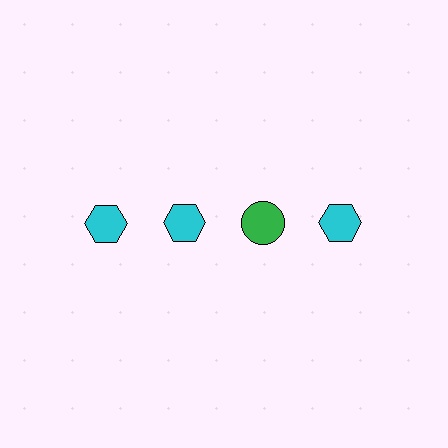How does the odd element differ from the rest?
It differs in both color (green instead of cyan) and shape (circle instead of hexagon).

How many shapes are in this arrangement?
There are 4 shapes arranged in a grid pattern.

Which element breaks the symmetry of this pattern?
The green circle in the top row, center column breaks the symmetry. All other shapes are cyan hexagons.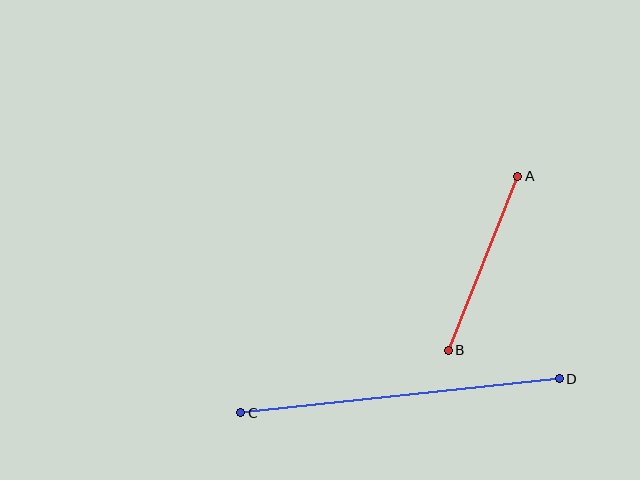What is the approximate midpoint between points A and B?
The midpoint is at approximately (483, 263) pixels.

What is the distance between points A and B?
The distance is approximately 187 pixels.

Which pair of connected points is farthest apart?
Points C and D are farthest apart.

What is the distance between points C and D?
The distance is approximately 320 pixels.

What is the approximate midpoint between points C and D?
The midpoint is at approximately (400, 396) pixels.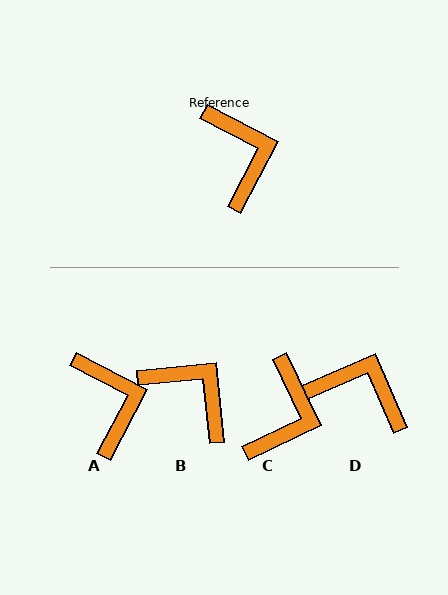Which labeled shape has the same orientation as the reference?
A.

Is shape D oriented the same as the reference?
No, it is off by about 51 degrees.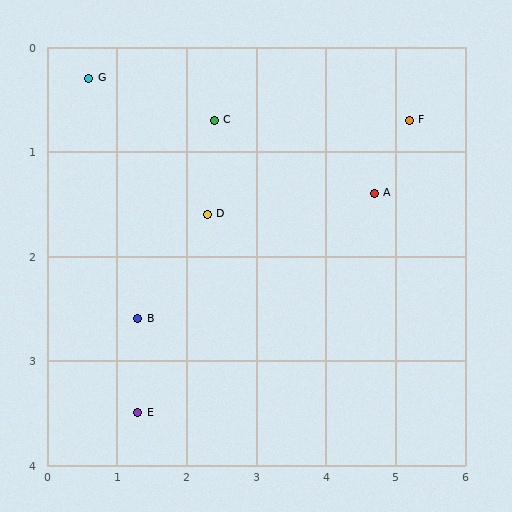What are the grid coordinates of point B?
Point B is at approximately (1.3, 2.6).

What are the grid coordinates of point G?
Point G is at approximately (0.6, 0.3).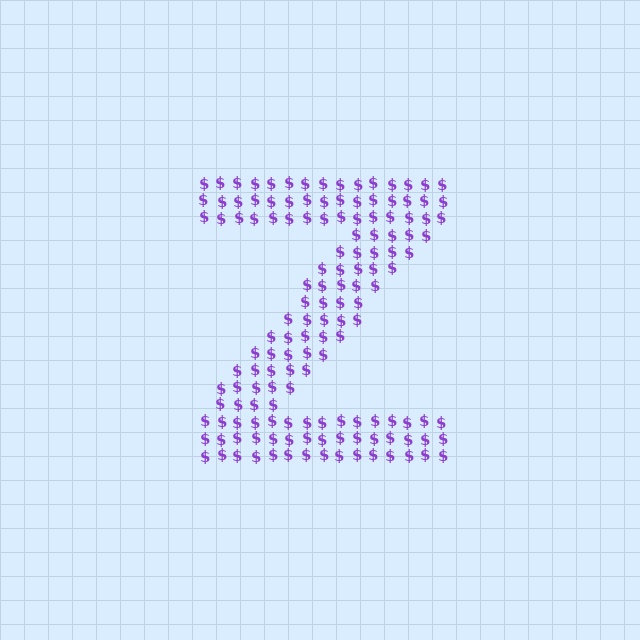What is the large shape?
The large shape is the letter Z.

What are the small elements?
The small elements are dollar signs.